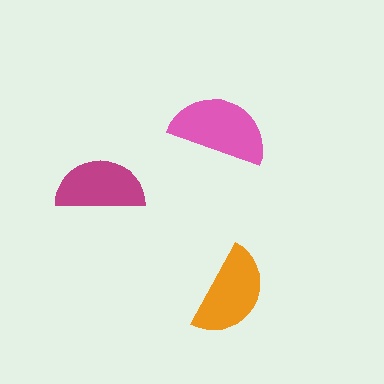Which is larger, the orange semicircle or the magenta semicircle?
The orange one.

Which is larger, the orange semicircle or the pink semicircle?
The pink one.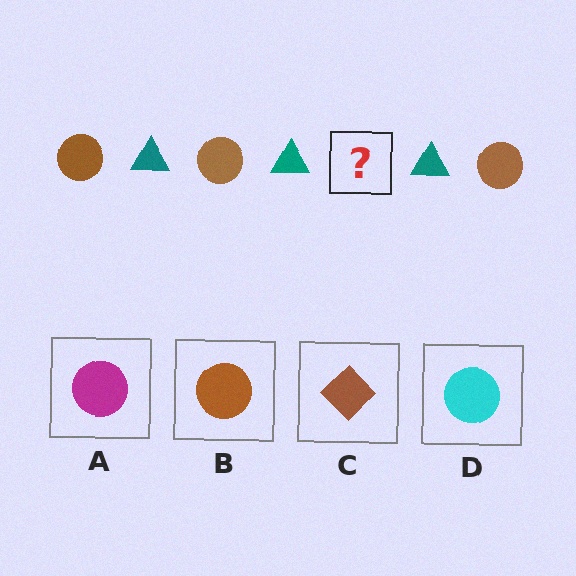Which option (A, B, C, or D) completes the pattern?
B.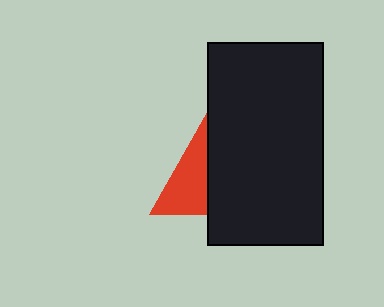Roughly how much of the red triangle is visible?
About half of it is visible (roughly 48%).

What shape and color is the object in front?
The object in front is a black rectangle.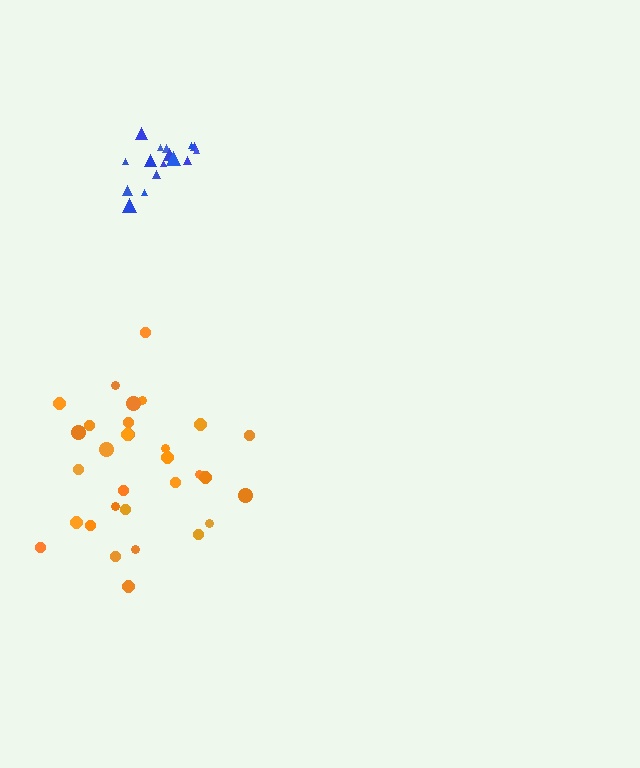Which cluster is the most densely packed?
Blue.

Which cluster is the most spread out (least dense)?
Orange.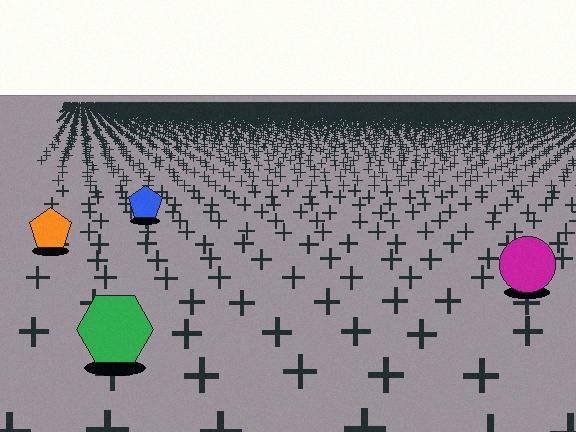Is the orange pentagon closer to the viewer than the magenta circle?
No. The magenta circle is closer — you can tell from the texture gradient: the ground texture is coarser near it.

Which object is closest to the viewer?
The green hexagon is closest. The texture marks near it are larger and more spread out.